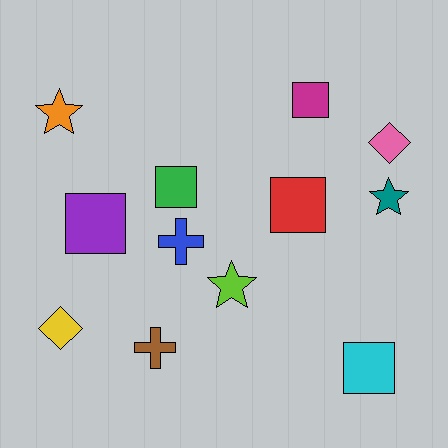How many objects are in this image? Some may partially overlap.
There are 12 objects.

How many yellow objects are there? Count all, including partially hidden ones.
There is 1 yellow object.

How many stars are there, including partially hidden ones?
There are 3 stars.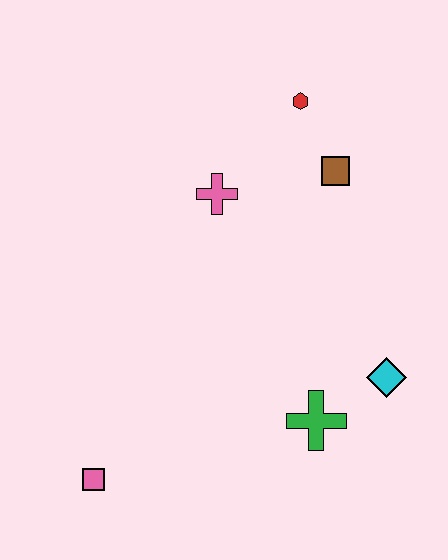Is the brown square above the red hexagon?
No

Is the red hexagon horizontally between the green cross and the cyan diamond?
No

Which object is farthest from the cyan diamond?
The pink square is farthest from the cyan diamond.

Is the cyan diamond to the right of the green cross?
Yes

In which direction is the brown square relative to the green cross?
The brown square is above the green cross.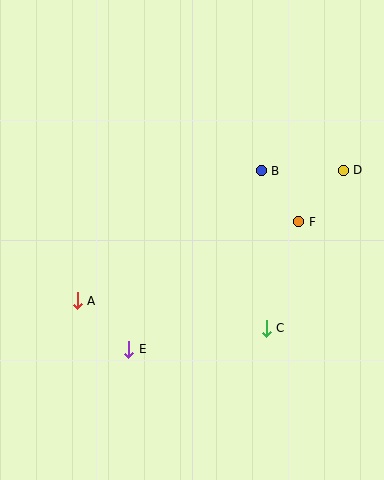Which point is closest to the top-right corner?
Point D is closest to the top-right corner.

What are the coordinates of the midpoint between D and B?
The midpoint between D and B is at (302, 171).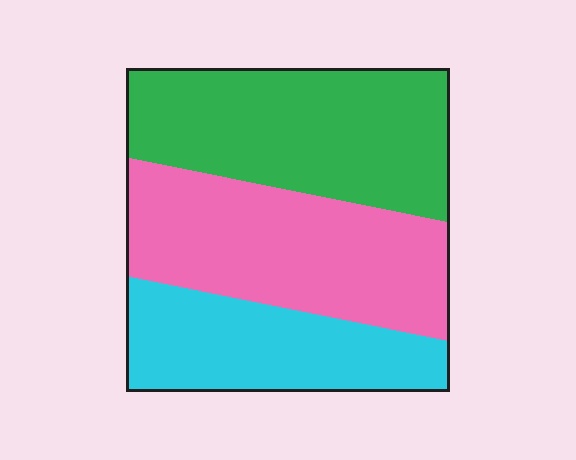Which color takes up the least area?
Cyan, at roughly 25%.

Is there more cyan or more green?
Green.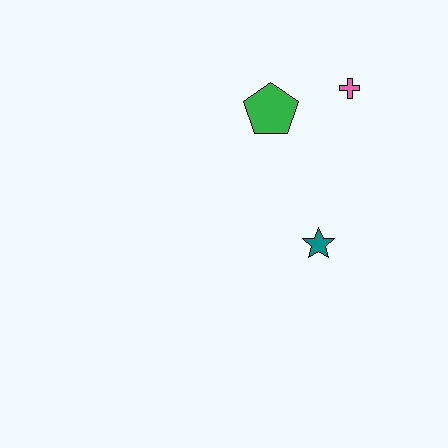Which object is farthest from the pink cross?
The teal star is farthest from the pink cross.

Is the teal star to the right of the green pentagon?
Yes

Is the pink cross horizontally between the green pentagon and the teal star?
No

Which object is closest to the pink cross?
The green pentagon is closest to the pink cross.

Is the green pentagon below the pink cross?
Yes